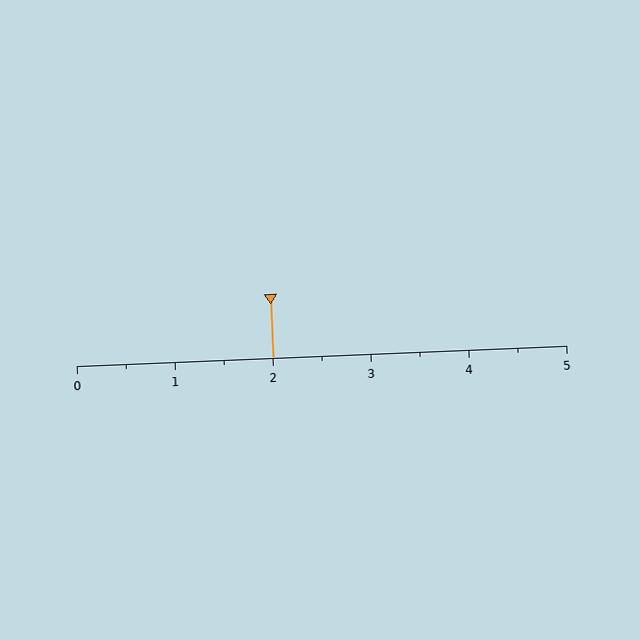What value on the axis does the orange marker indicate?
The marker indicates approximately 2.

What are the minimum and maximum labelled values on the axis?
The axis runs from 0 to 5.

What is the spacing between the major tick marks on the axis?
The major ticks are spaced 1 apart.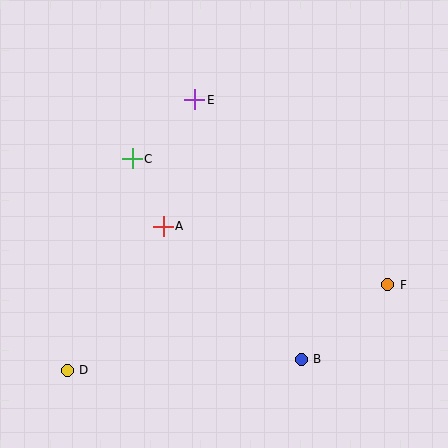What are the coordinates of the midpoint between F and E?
The midpoint between F and E is at (291, 192).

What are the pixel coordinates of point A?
Point A is at (163, 226).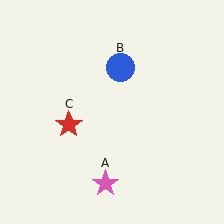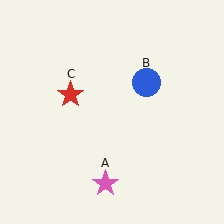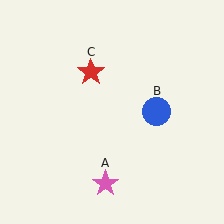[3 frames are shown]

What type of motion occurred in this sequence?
The blue circle (object B), red star (object C) rotated clockwise around the center of the scene.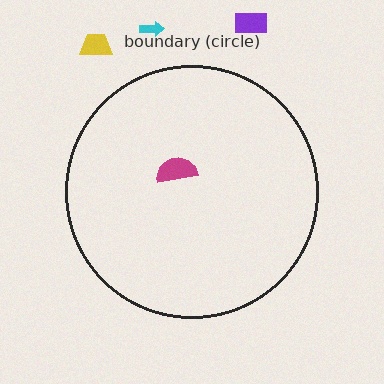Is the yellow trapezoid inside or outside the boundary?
Outside.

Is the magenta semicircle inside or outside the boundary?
Inside.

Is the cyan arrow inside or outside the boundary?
Outside.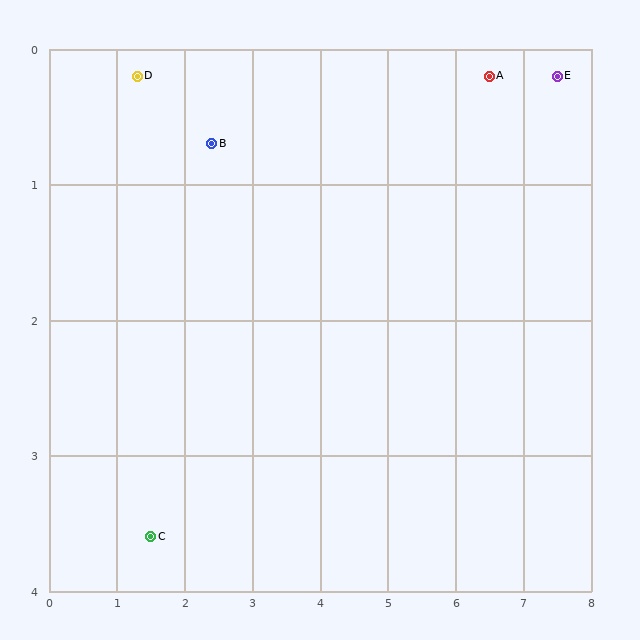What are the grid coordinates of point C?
Point C is at approximately (1.5, 3.6).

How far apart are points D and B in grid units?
Points D and B are about 1.2 grid units apart.